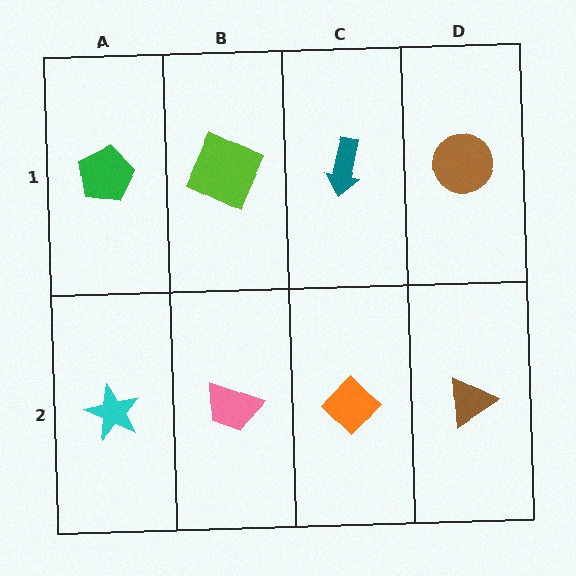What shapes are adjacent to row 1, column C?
An orange diamond (row 2, column C), a lime square (row 1, column B), a brown circle (row 1, column D).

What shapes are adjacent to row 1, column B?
A pink trapezoid (row 2, column B), a green pentagon (row 1, column A), a teal arrow (row 1, column C).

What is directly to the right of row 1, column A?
A lime square.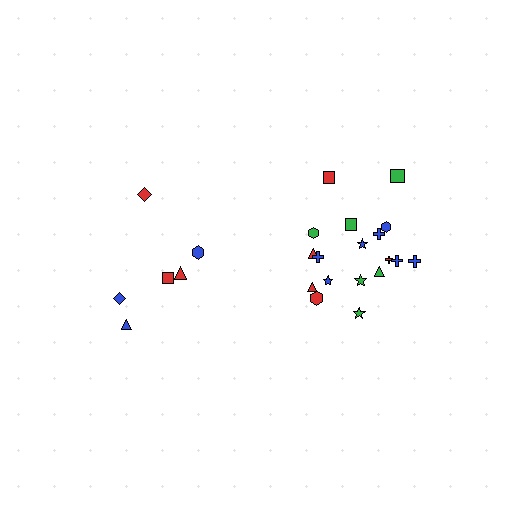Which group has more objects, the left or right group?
The right group.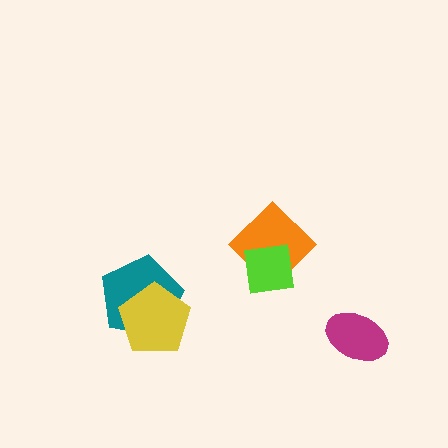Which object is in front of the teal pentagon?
The yellow pentagon is in front of the teal pentagon.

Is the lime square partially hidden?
No, no other shape covers it.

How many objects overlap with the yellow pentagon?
1 object overlaps with the yellow pentagon.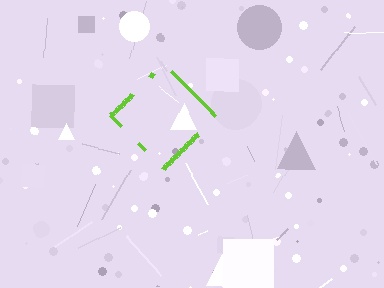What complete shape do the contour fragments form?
The contour fragments form a diamond.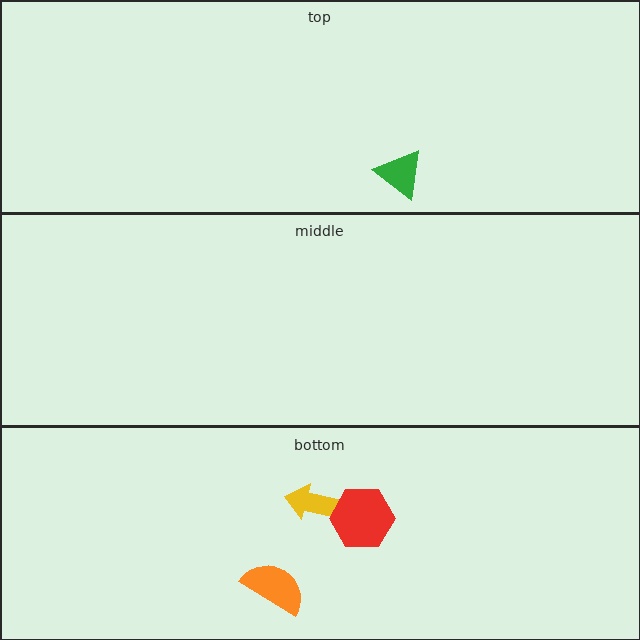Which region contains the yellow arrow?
The bottom region.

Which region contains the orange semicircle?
The bottom region.